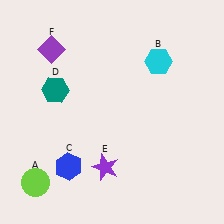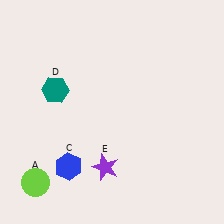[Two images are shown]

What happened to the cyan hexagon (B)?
The cyan hexagon (B) was removed in Image 2. It was in the top-right area of Image 1.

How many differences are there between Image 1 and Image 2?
There are 2 differences between the two images.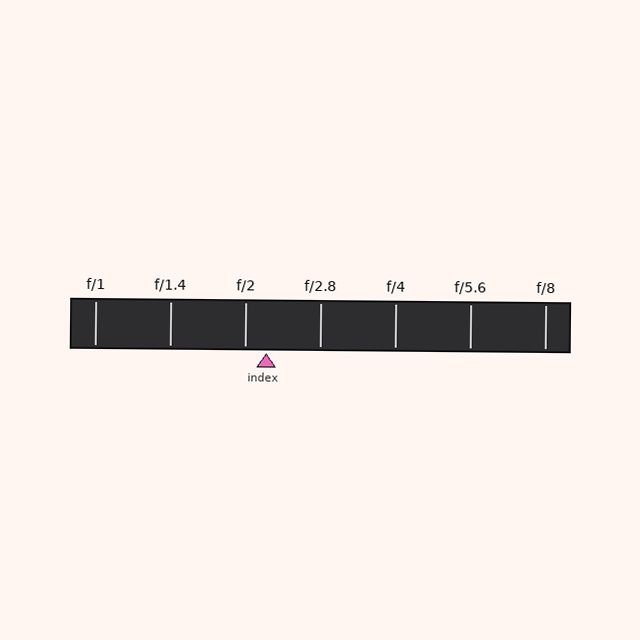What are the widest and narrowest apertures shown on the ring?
The widest aperture shown is f/1 and the narrowest is f/8.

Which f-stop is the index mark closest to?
The index mark is closest to f/2.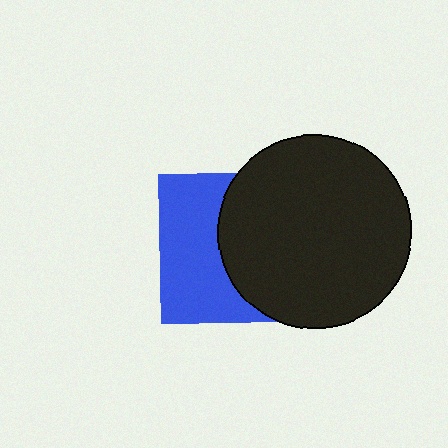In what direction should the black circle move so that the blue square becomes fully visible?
The black circle should move right. That is the shortest direction to clear the overlap and leave the blue square fully visible.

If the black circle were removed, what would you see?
You would see the complete blue square.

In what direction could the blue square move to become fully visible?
The blue square could move left. That would shift it out from behind the black circle entirely.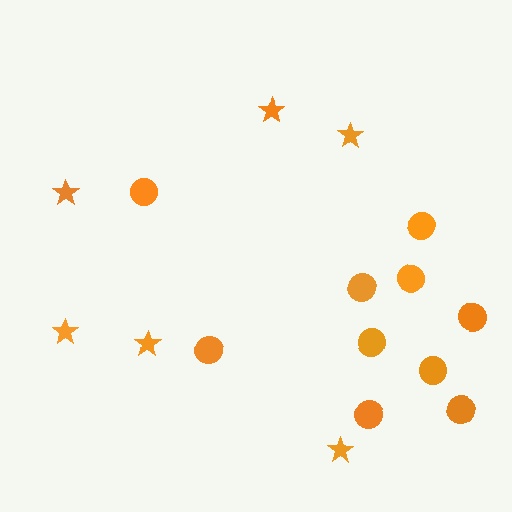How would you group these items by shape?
There are 2 groups: one group of circles (10) and one group of stars (6).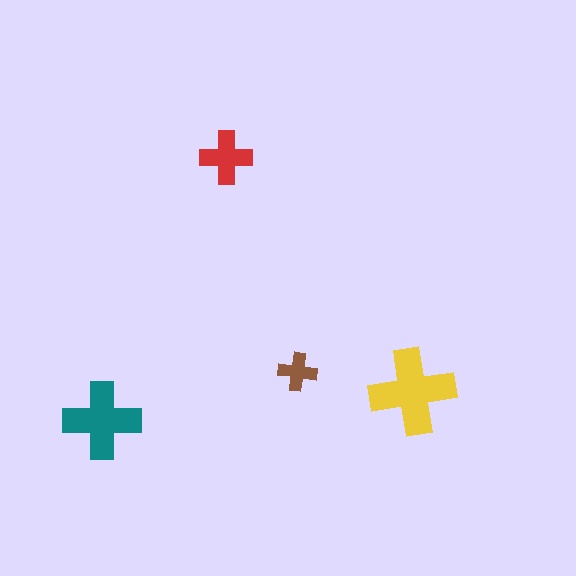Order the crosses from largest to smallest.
the yellow one, the teal one, the red one, the brown one.